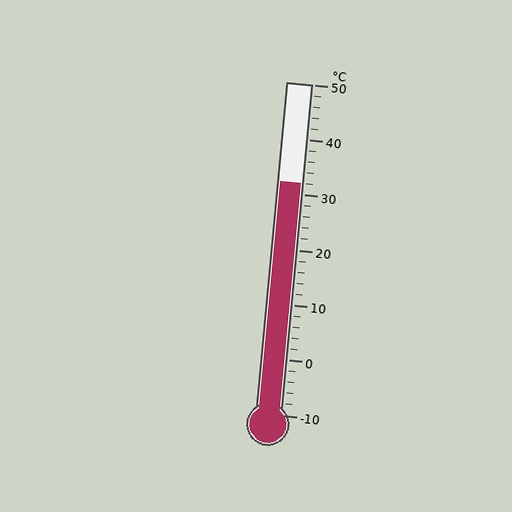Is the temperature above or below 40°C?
The temperature is below 40°C.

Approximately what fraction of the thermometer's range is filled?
The thermometer is filled to approximately 70% of its range.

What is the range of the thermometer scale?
The thermometer scale ranges from -10°C to 50°C.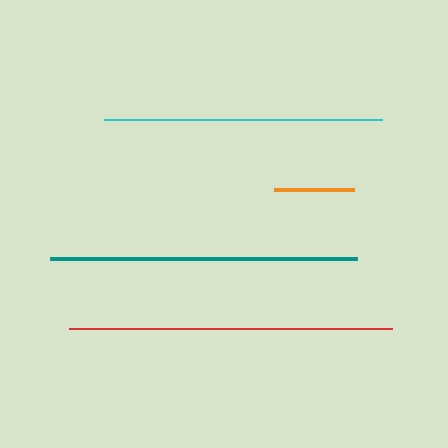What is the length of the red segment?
The red segment is approximately 323 pixels long.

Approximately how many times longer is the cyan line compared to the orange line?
The cyan line is approximately 3.5 times the length of the orange line.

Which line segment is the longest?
The red line is the longest at approximately 323 pixels.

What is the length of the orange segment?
The orange segment is approximately 80 pixels long.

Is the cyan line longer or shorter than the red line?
The red line is longer than the cyan line.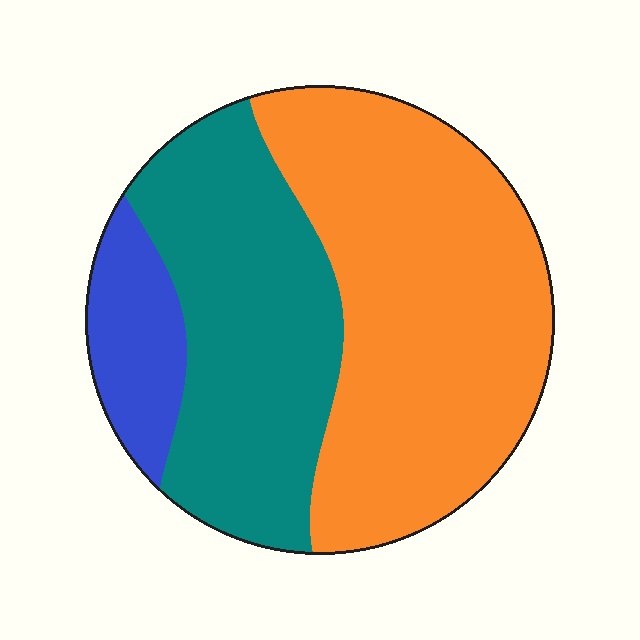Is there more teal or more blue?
Teal.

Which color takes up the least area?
Blue, at roughly 10%.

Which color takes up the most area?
Orange, at roughly 50%.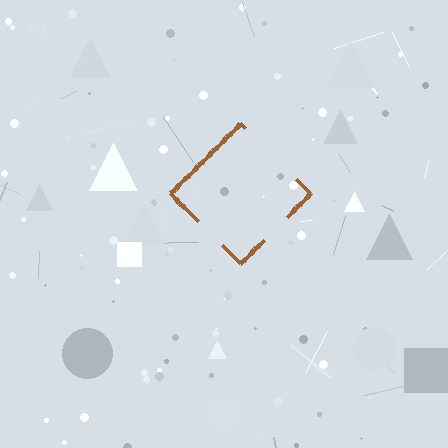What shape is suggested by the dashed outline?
The dashed outline suggests a diamond.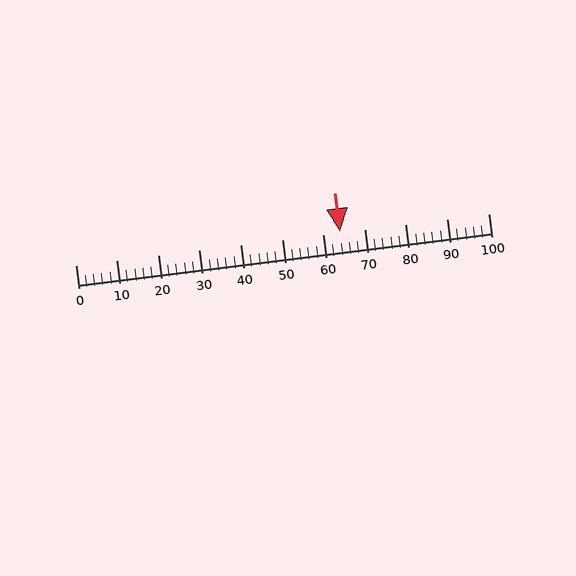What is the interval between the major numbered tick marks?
The major tick marks are spaced 10 units apart.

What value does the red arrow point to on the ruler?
The red arrow points to approximately 64.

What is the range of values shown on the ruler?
The ruler shows values from 0 to 100.